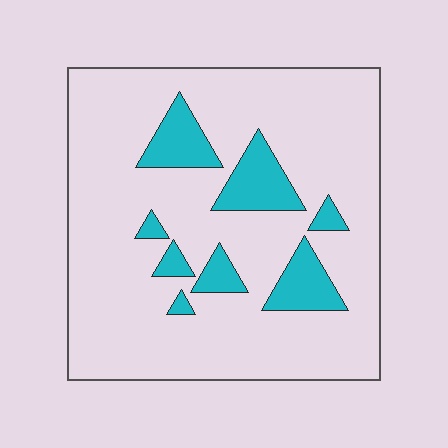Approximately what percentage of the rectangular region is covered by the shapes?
Approximately 15%.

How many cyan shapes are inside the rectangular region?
8.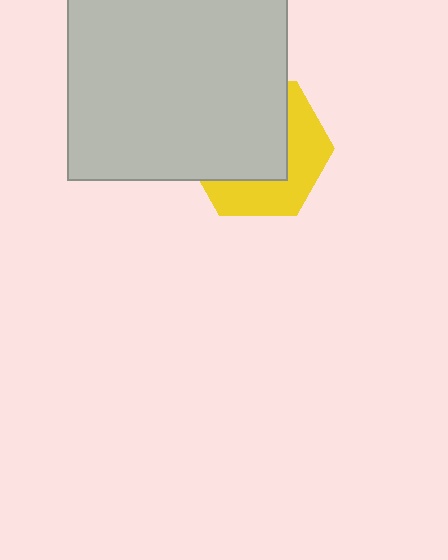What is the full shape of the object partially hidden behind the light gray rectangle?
The partially hidden object is a yellow hexagon.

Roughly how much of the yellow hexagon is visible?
A small part of it is visible (roughly 42%).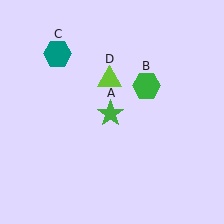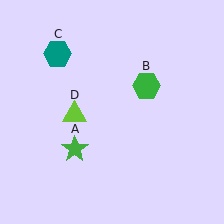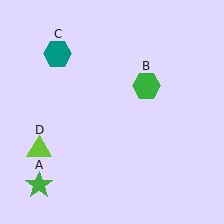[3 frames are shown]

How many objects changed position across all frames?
2 objects changed position: green star (object A), lime triangle (object D).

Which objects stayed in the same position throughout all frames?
Green hexagon (object B) and teal hexagon (object C) remained stationary.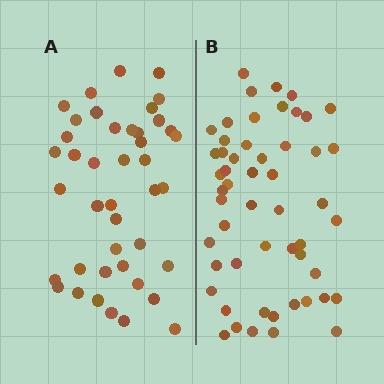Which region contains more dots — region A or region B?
Region B (the right region) has more dots.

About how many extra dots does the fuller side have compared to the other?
Region B has roughly 12 or so more dots than region A.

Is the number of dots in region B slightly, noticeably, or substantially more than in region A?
Region B has noticeably more, but not dramatically so. The ratio is roughly 1.3 to 1.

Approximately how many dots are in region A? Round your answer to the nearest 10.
About 40 dots. (The exact count is 42, which rounds to 40.)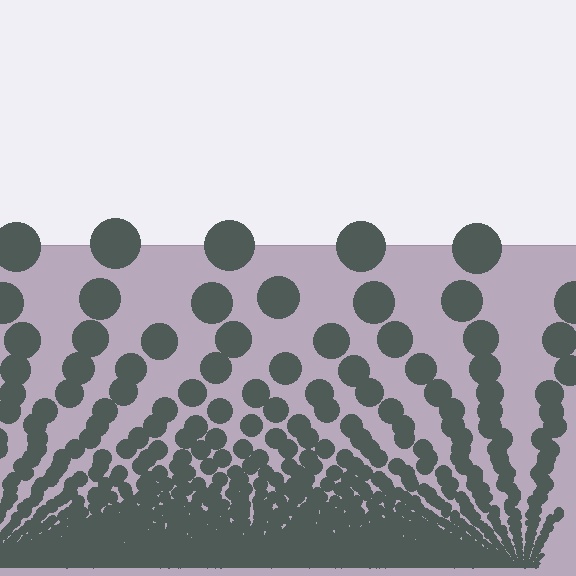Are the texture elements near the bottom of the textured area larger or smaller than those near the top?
Smaller. The gradient is inverted — elements near the bottom are smaller and denser.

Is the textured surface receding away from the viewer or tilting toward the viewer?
The surface appears to tilt toward the viewer. Texture elements get larger and sparser toward the top.